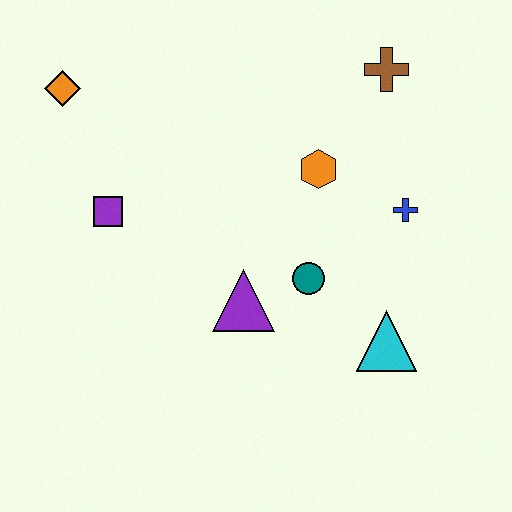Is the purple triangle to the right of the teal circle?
No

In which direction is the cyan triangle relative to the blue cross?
The cyan triangle is below the blue cross.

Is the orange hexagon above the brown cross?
No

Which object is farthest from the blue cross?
The orange diamond is farthest from the blue cross.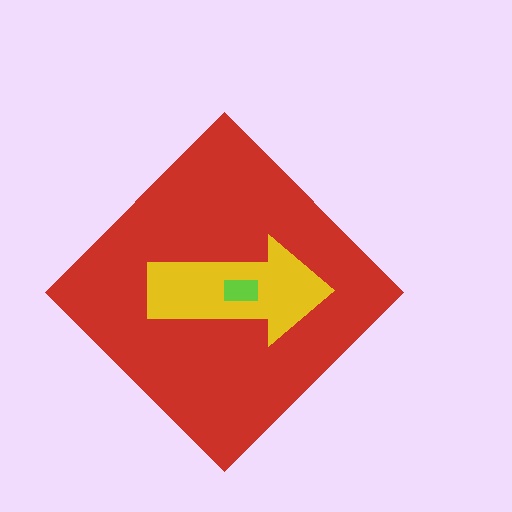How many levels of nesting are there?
3.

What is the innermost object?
The lime rectangle.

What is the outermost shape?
The red diamond.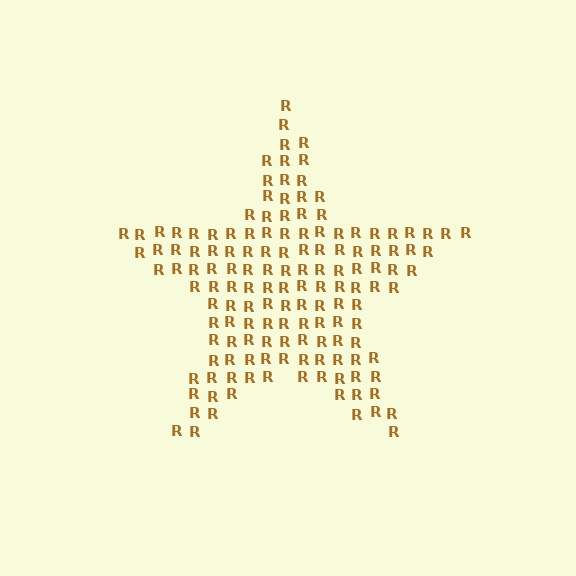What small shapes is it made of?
It is made of small letter R's.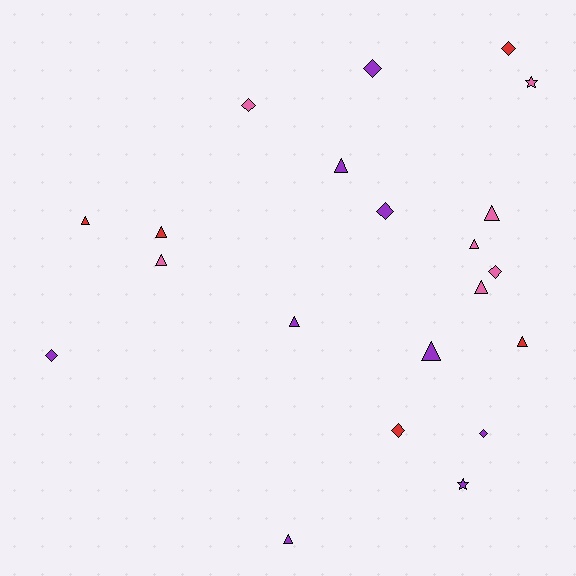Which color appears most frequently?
Purple, with 9 objects.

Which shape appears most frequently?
Triangle, with 11 objects.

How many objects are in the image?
There are 21 objects.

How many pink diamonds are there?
There are 2 pink diamonds.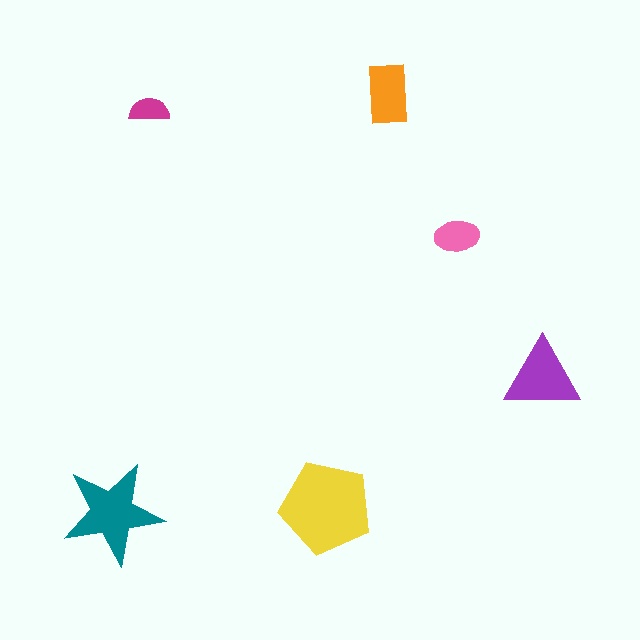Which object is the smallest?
The magenta semicircle.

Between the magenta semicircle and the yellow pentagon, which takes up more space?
The yellow pentagon.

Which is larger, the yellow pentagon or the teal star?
The yellow pentagon.